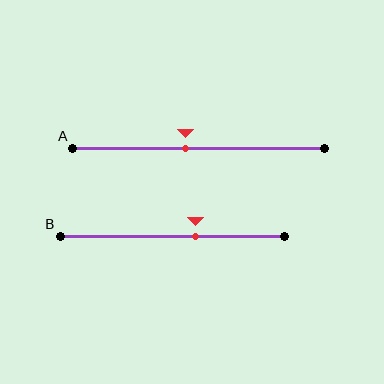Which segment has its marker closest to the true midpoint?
Segment A has its marker closest to the true midpoint.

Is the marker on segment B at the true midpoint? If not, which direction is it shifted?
No, the marker on segment B is shifted to the right by about 10% of the segment length.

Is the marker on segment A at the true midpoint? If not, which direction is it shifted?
No, the marker on segment A is shifted to the left by about 5% of the segment length.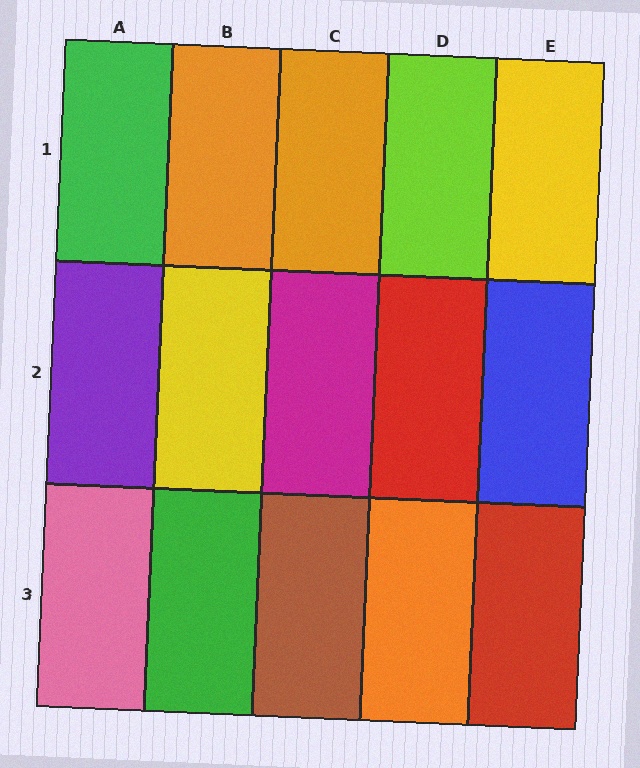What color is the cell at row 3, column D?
Orange.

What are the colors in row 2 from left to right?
Purple, yellow, magenta, red, blue.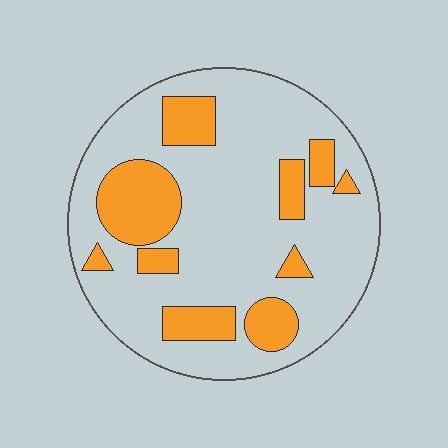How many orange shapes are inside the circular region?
10.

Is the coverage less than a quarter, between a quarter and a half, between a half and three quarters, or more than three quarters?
Less than a quarter.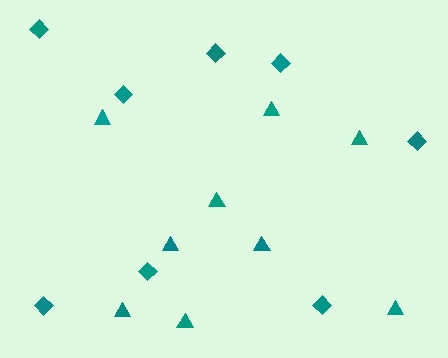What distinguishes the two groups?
There are 2 groups: one group of diamonds (8) and one group of triangles (9).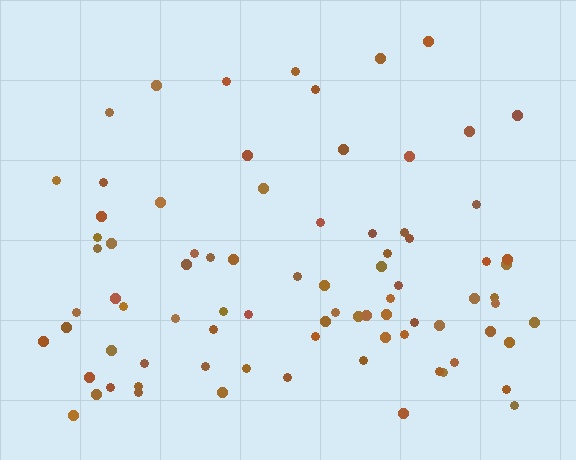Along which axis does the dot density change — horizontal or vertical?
Vertical.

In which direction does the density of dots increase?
From top to bottom, with the bottom side densest.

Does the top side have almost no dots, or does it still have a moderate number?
Still a moderate number, just noticeably fewer than the bottom.